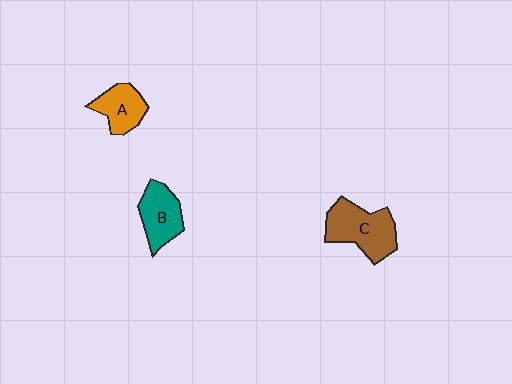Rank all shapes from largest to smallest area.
From largest to smallest: C (brown), B (teal), A (orange).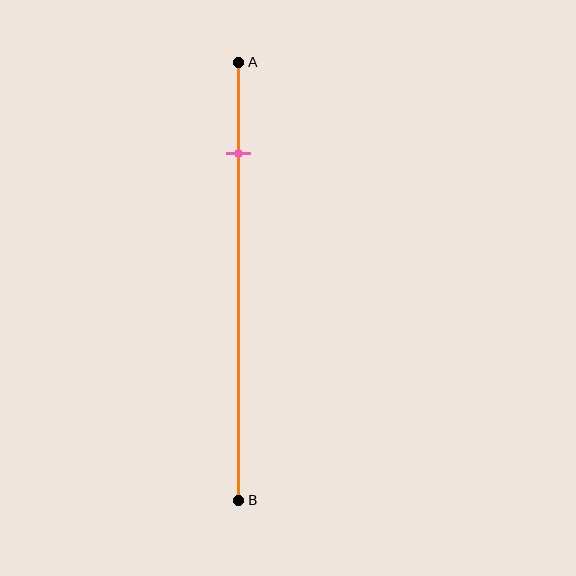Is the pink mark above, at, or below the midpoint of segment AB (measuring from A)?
The pink mark is above the midpoint of segment AB.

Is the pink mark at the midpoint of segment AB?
No, the mark is at about 20% from A, not at the 50% midpoint.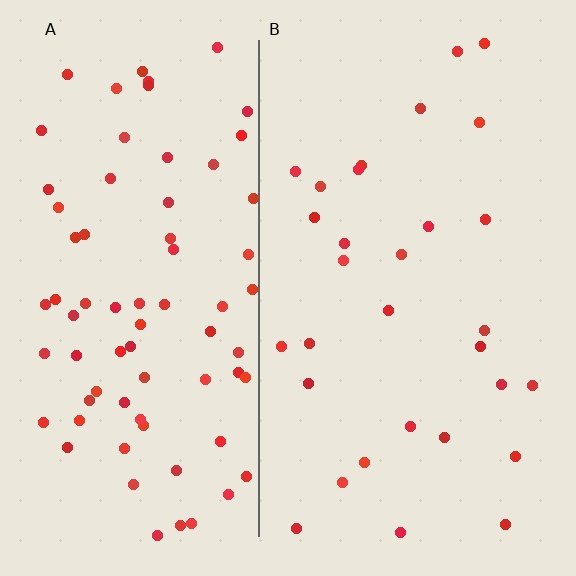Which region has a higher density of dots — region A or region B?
A (the left).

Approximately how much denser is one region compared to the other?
Approximately 2.5× — region A over region B.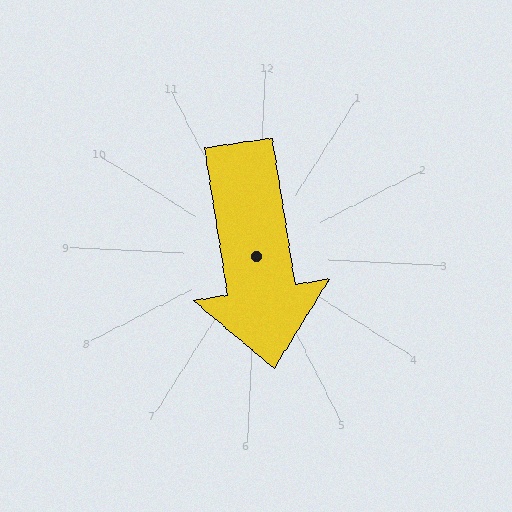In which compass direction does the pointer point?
South.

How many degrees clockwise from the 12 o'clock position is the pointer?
Approximately 168 degrees.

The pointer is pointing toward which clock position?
Roughly 6 o'clock.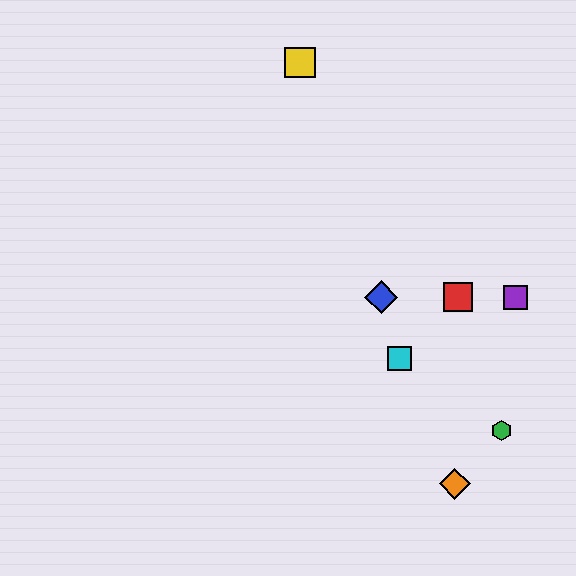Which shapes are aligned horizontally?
The red square, the blue diamond, the purple square are aligned horizontally.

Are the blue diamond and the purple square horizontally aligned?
Yes, both are at y≈297.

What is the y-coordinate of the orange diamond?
The orange diamond is at y≈484.